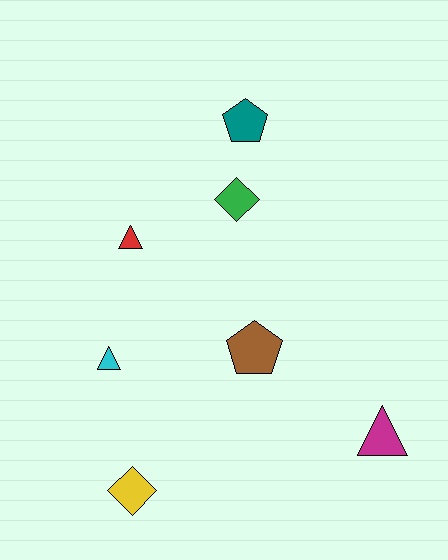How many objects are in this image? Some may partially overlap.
There are 7 objects.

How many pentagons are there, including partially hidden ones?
There are 2 pentagons.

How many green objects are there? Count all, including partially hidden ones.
There is 1 green object.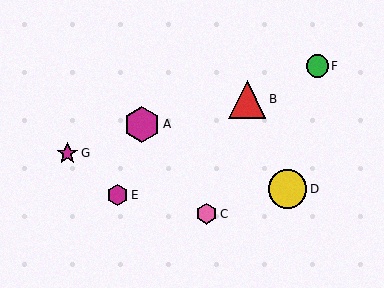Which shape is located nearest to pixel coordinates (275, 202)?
The yellow circle (labeled D) at (287, 189) is nearest to that location.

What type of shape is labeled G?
Shape G is a magenta star.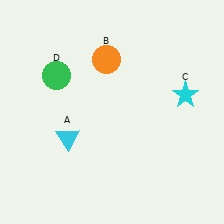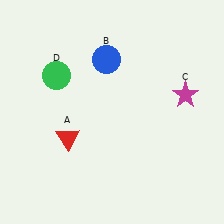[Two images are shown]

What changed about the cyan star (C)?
In Image 1, C is cyan. In Image 2, it changed to magenta.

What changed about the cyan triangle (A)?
In Image 1, A is cyan. In Image 2, it changed to red.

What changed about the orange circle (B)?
In Image 1, B is orange. In Image 2, it changed to blue.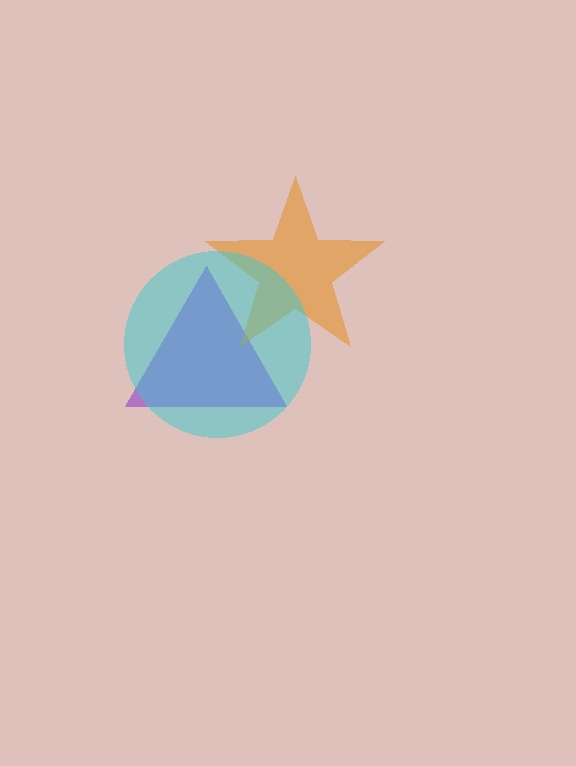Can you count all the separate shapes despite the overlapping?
Yes, there are 3 separate shapes.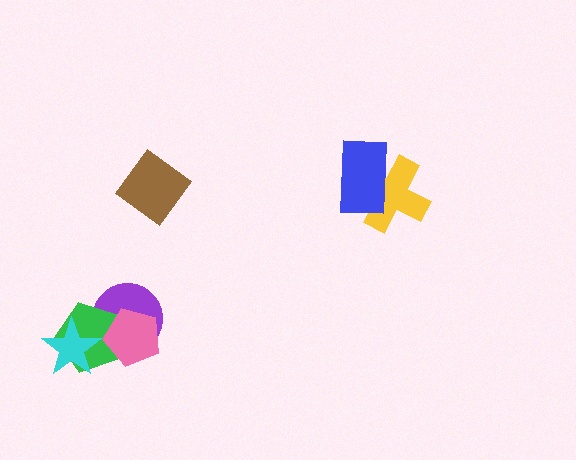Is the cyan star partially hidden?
No, no other shape covers it.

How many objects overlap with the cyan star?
1 object overlaps with the cyan star.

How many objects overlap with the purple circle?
2 objects overlap with the purple circle.